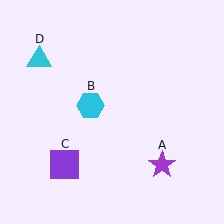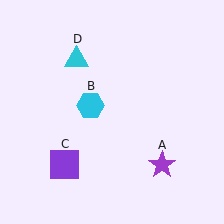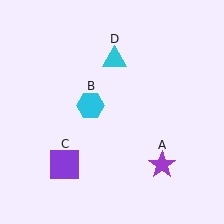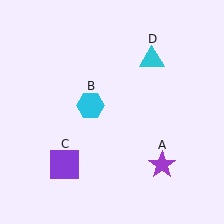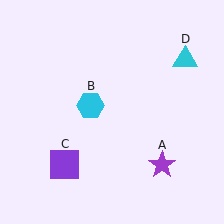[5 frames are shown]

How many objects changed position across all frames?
1 object changed position: cyan triangle (object D).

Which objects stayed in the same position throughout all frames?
Purple star (object A) and cyan hexagon (object B) and purple square (object C) remained stationary.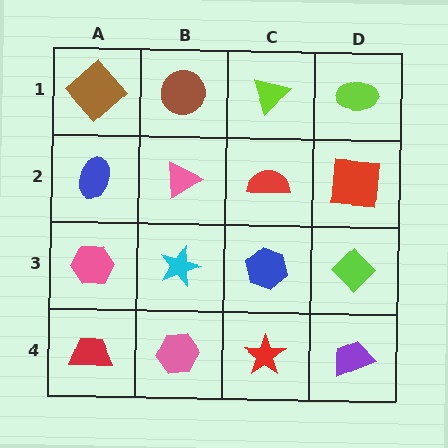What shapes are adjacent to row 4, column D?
A lime diamond (row 3, column D), a red star (row 4, column C).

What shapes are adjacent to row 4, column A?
A pink hexagon (row 3, column A), a pink hexagon (row 4, column B).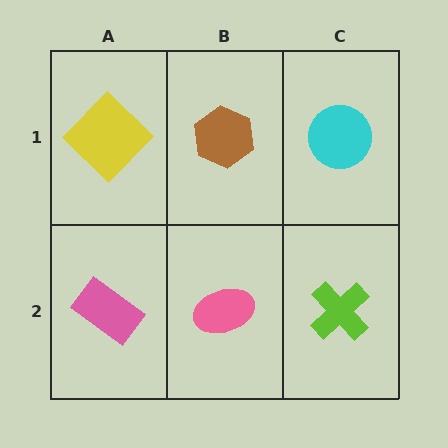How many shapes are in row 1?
3 shapes.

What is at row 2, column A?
A pink rectangle.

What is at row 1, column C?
A cyan circle.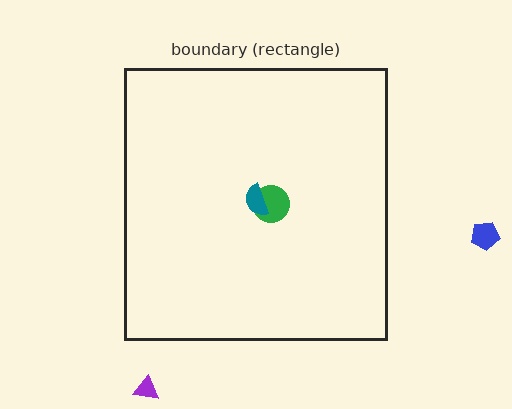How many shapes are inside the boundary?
2 inside, 2 outside.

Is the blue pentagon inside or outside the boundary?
Outside.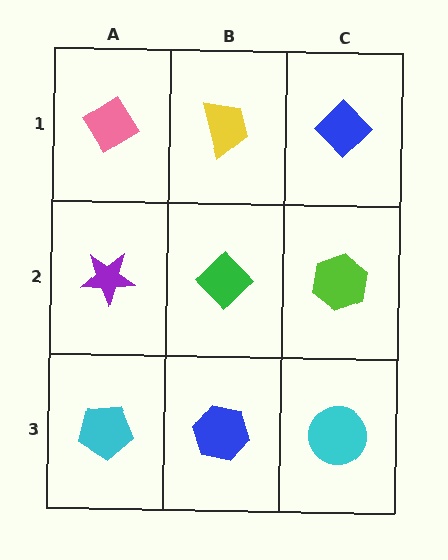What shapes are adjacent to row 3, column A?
A purple star (row 2, column A), a blue hexagon (row 3, column B).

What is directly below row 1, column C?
A lime hexagon.